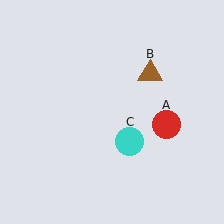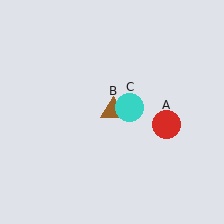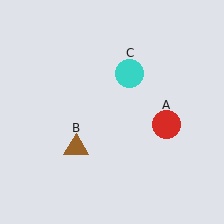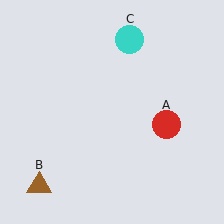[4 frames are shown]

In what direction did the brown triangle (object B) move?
The brown triangle (object B) moved down and to the left.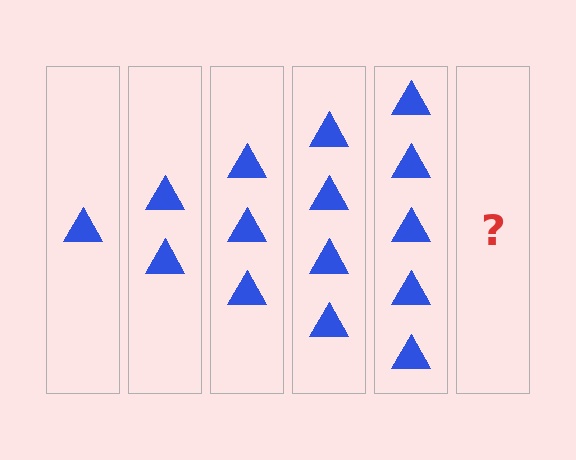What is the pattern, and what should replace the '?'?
The pattern is that each step adds one more triangle. The '?' should be 6 triangles.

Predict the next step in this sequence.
The next step is 6 triangles.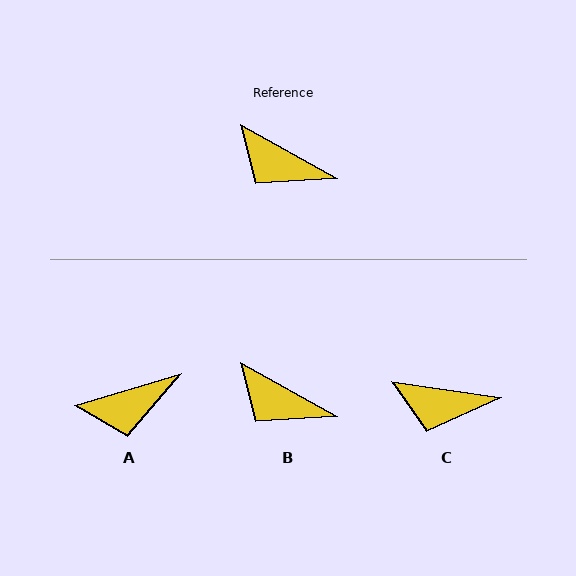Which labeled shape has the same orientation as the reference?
B.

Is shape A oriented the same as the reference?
No, it is off by about 46 degrees.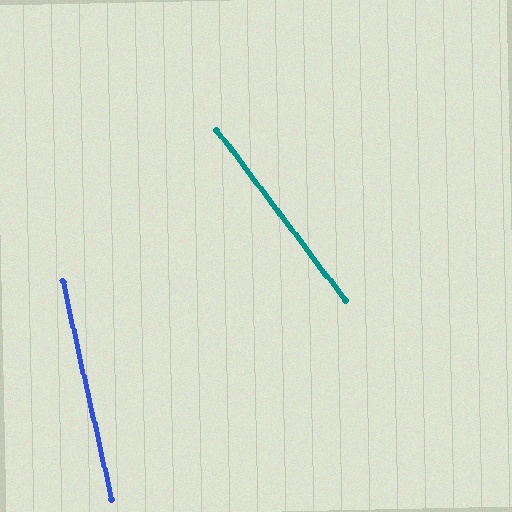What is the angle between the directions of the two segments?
Approximately 25 degrees.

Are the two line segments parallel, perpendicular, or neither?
Neither parallel nor perpendicular — they differ by about 25°.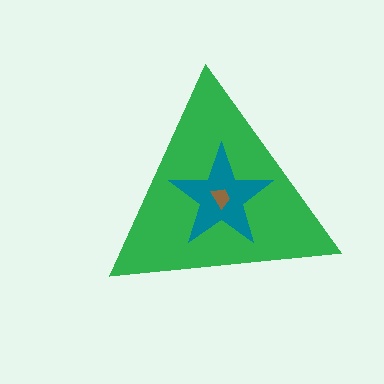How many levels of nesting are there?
3.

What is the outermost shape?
The green triangle.